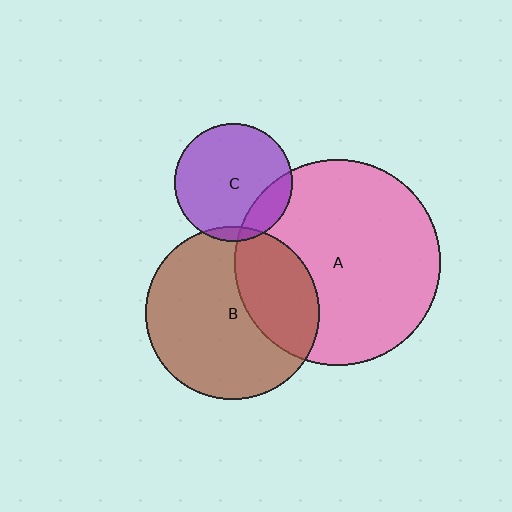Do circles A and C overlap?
Yes.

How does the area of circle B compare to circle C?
Approximately 2.1 times.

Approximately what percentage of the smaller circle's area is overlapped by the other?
Approximately 20%.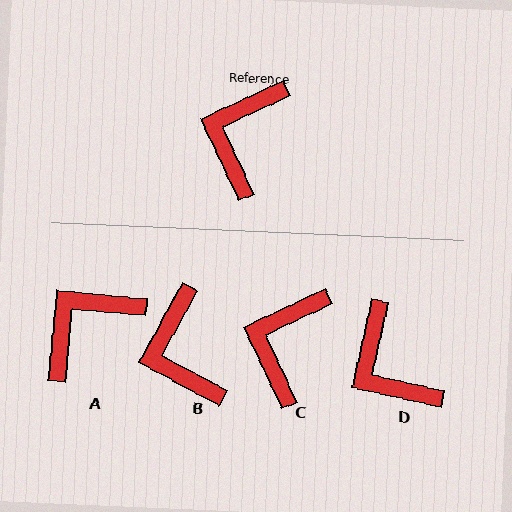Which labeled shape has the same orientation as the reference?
C.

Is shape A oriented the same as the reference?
No, it is off by about 30 degrees.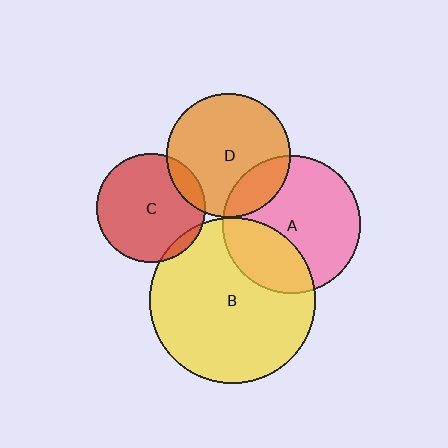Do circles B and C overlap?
Yes.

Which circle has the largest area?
Circle B (yellow).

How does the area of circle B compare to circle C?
Approximately 2.3 times.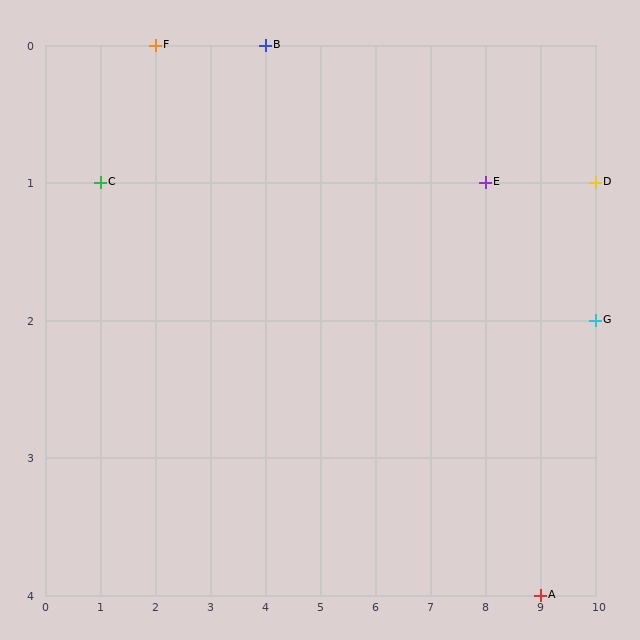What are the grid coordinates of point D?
Point D is at grid coordinates (10, 1).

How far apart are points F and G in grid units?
Points F and G are 8 columns and 2 rows apart (about 8.2 grid units diagonally).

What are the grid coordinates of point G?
Point G is at grid coordinates (10, 2).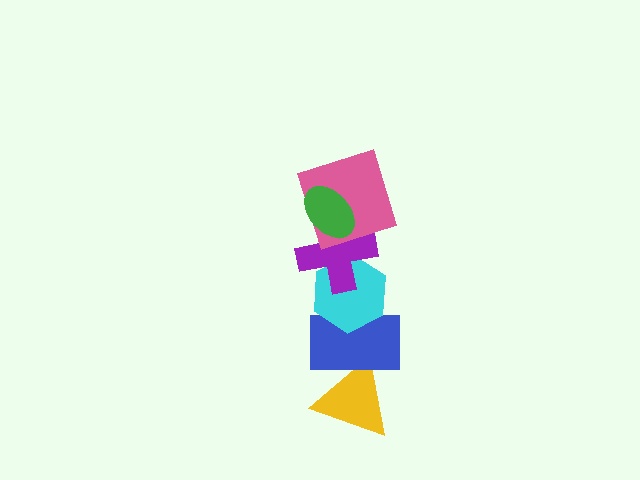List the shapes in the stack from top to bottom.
From top to bottom: the green ellipse, the pink square, the purple cross, the cyan hexagon, the blue rectangle, the yellow triangle.